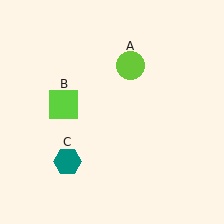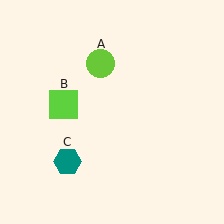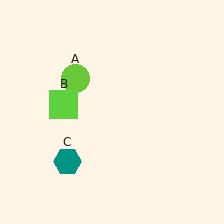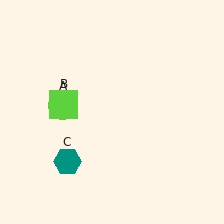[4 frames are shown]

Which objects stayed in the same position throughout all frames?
Lime square (object B) and teal hexagon (object C) remained stationary.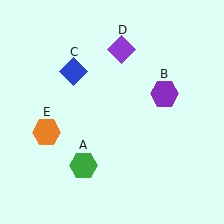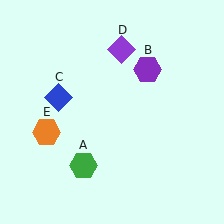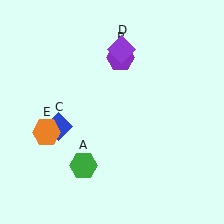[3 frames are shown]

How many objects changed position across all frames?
2 objects changed position: purple hexagon (object B), blue diamond (object C).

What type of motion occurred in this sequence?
The purple hexagon (object B), blue diamond (object C) rotated counterclockwise around the center of the scene.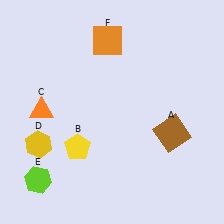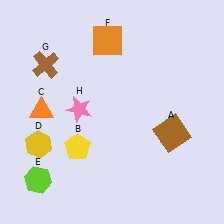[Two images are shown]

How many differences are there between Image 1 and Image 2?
There are 2 differences between the two images.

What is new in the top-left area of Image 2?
A pink star (H) was added in the top-left area of Image 2.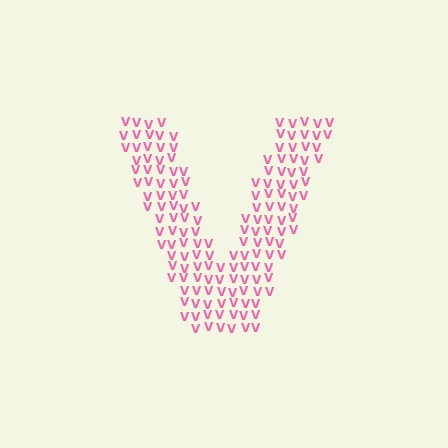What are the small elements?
The small elements are letter V's.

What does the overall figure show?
The overall figure shows the letter V.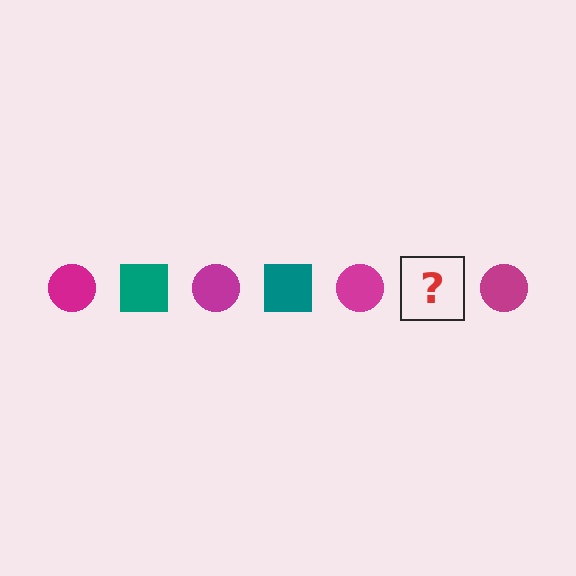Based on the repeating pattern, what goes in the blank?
The blank should be a teal square.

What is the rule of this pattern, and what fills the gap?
The rule is that the pattern alternates between magenta circle and teal square. The gap should be filled with a teal square.